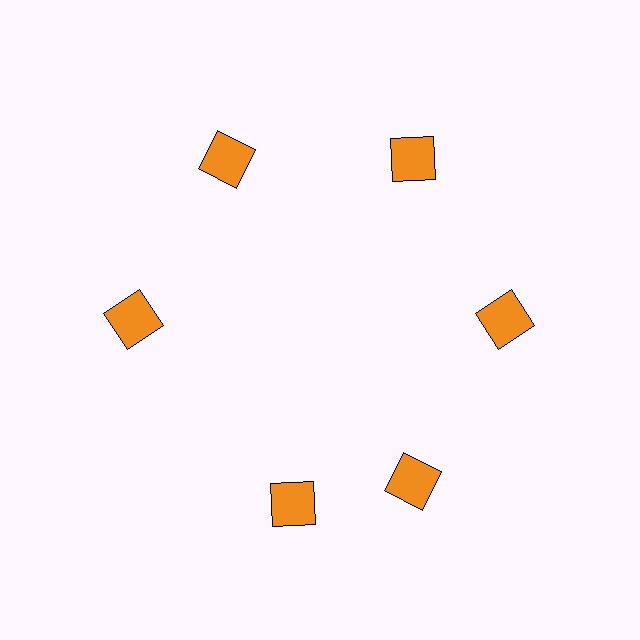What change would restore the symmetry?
The symmetry would be restored by rotating it back into even spacing with its neighbors so that all 6 squares sit at equal angles and equal distance from the center.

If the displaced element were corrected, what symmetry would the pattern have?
It would have 6-fold rotational symmetry — the pattern would map onto itself every 60 degrees.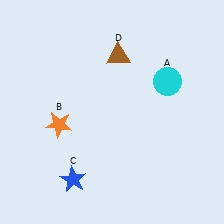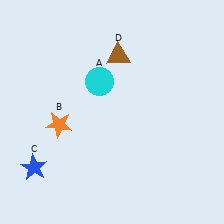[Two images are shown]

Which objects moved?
The objects that moved are: the cyan circle (A), the blue star (C).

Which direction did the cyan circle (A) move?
The cyan circle (A) moved left.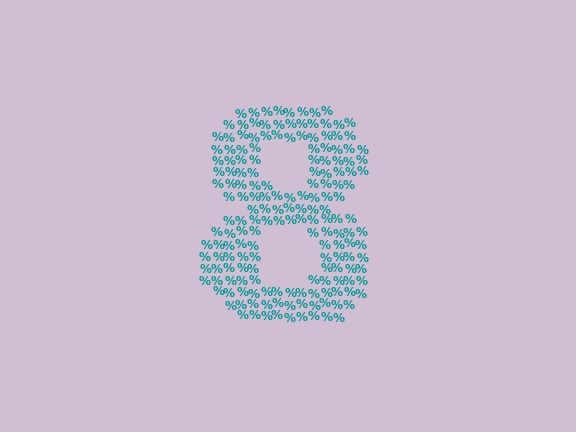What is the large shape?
The large shape is the digit 8.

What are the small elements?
The small elements are percent signs.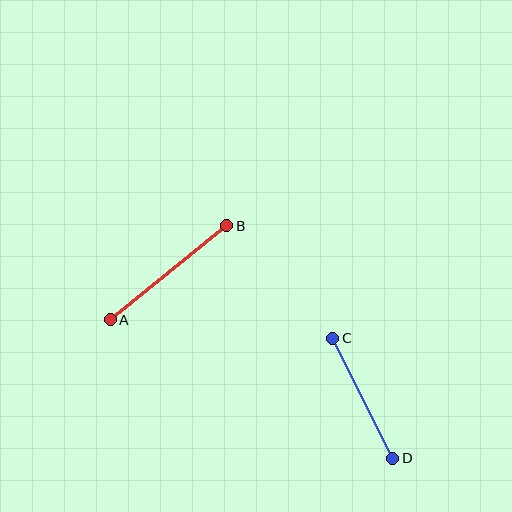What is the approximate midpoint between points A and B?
The midpoint is at approximately (169, 273) pixels.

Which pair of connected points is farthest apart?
Points A and B are farthest apart.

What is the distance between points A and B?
The distance is approximately 150 pixels.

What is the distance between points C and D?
The distance is approximately 134 pixels.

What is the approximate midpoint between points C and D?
The midpoint is at approximately (363, 398) pixels.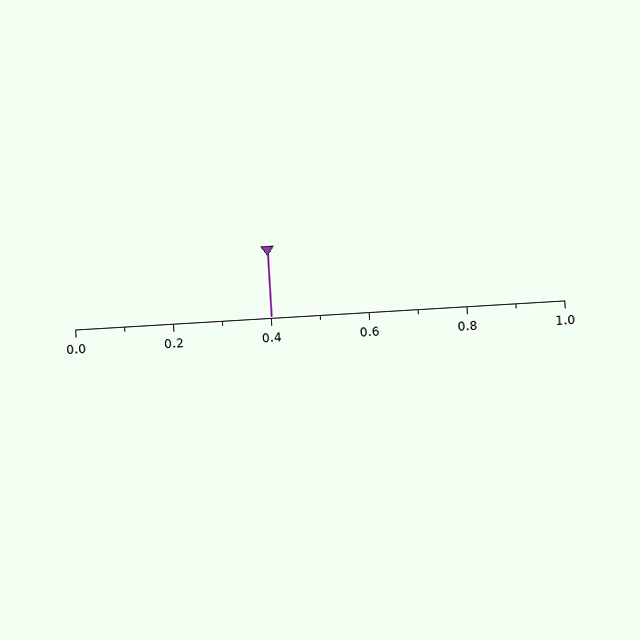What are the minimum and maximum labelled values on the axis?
The axis runs from 0.0 to 1.0.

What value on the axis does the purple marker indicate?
The marker indicates approximately 0.4.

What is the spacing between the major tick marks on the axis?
The major ticks are spaced 0.2 apart.